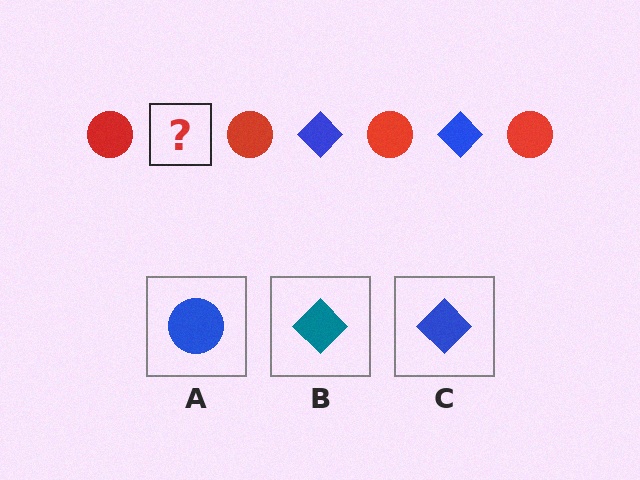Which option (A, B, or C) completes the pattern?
C.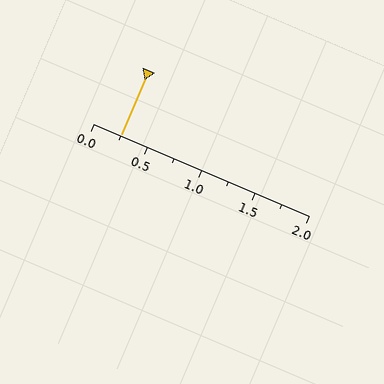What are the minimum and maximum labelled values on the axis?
The axis runs from 0.0 to 2.0.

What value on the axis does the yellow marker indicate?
The marker indicates approximately 0.25.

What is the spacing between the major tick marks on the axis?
The major ticks are spaced 0.5 apart.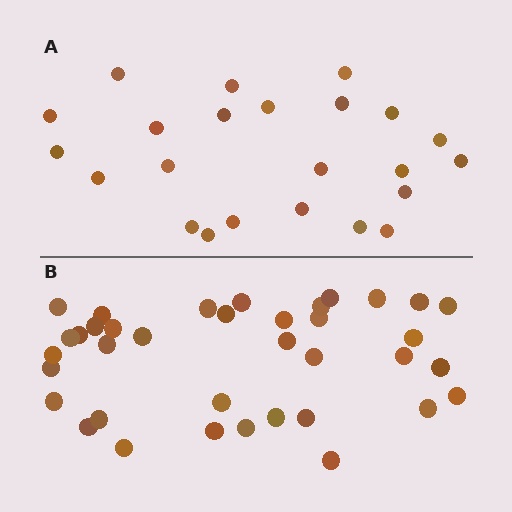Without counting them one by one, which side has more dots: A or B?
Region B (the bottom region) has more dots.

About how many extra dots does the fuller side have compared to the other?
Region B has approximately 15 more dots than region A.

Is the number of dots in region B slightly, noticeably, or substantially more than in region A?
Region B has substantially more. The ratio is roughly 1.6 to 1.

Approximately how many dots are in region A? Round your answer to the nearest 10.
About 20 dots. (The exact count is 23, which rounds to 20.)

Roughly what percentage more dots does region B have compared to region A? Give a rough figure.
About 60% more.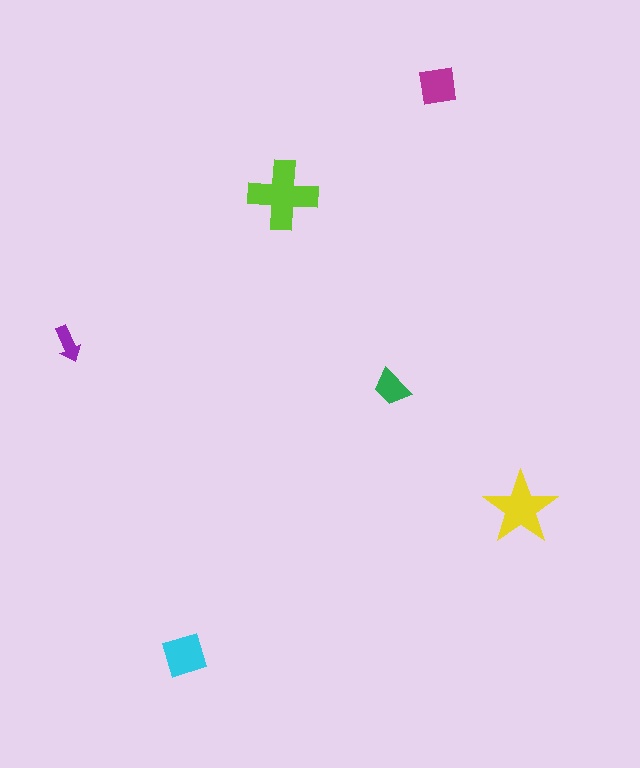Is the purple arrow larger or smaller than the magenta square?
Smaller.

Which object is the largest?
The lime cross.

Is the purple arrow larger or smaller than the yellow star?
Smaller.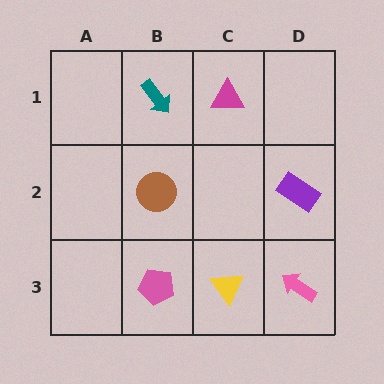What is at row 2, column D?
A purple rectangle.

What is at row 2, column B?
A brown circle.